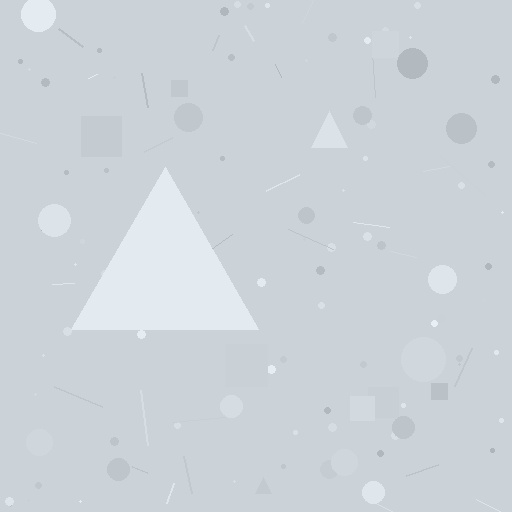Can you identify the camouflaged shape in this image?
The camouflaged shape is a triangle.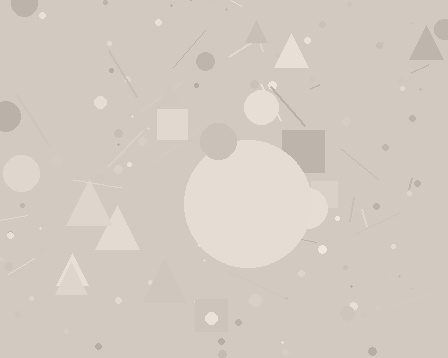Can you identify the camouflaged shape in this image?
The camouflaged shape is a circle.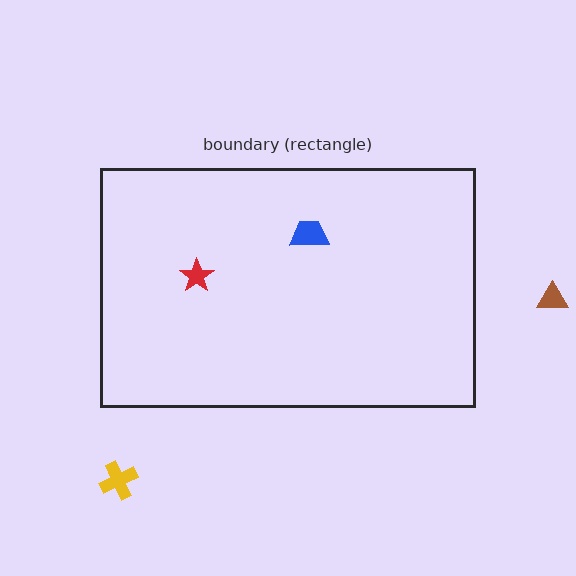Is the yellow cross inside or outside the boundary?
Outside.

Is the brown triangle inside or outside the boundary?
Outside.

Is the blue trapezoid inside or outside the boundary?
Inside.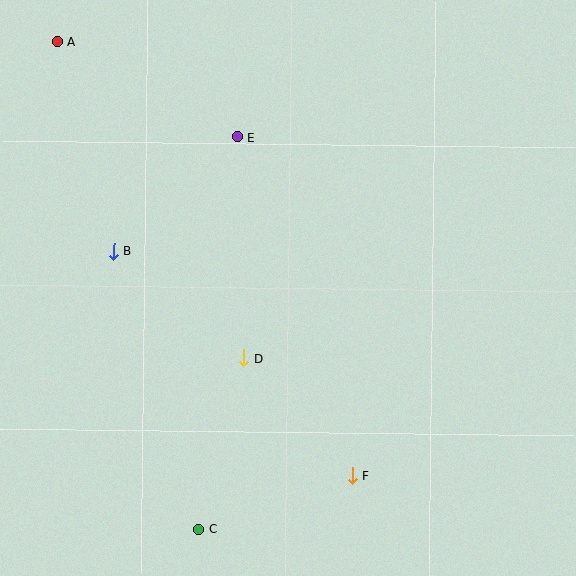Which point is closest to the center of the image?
Point D at (244, 358) is closest to the center.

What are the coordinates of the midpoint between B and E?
The midpoint between B and E is at (175, 194).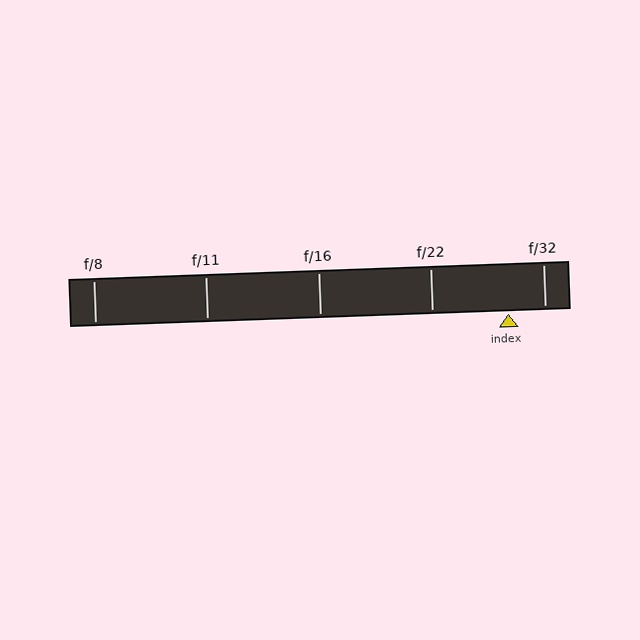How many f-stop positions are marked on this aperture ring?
There are 5 f-stop positions marked.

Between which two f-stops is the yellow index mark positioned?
The index mark is between f/22 and f/32.